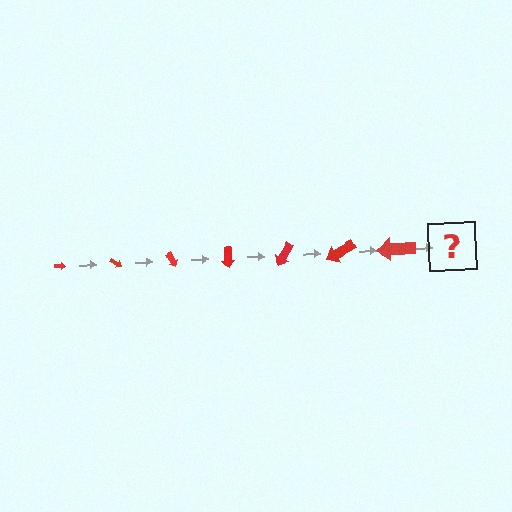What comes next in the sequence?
The next element should be an arrow, larger than the previous one and rotated 210 degrees from the start.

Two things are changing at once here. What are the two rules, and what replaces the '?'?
The two rules are that the arrow grows larger each step and it rotates 30 degrees each step. The '?' should be an arrow, larger than the previous one and rotated 210 degrees from the start.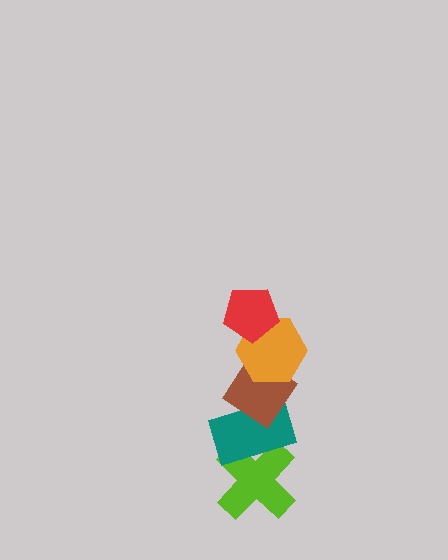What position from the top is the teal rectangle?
The teal rectangle is 4th from the top.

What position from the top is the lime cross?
The lime cross is 5th from the top.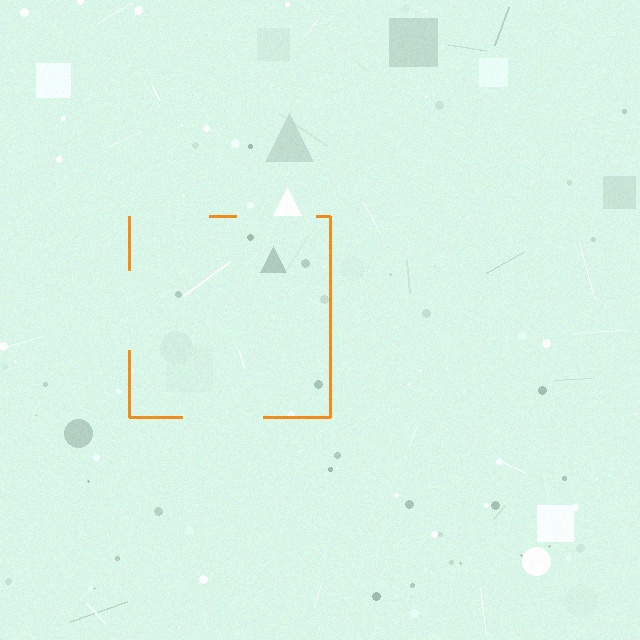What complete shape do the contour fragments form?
The contour fragments form a square.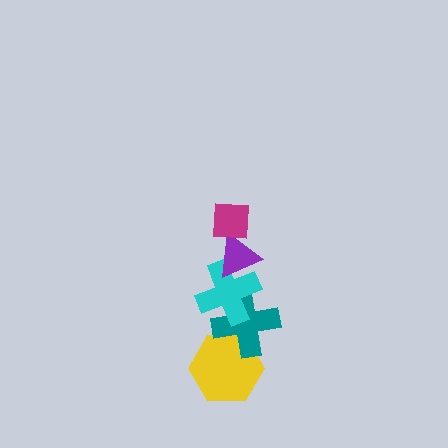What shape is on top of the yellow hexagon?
The teal cross is on top of the yellow hexagon.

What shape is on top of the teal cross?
The cyan cross is on top of the teal cross.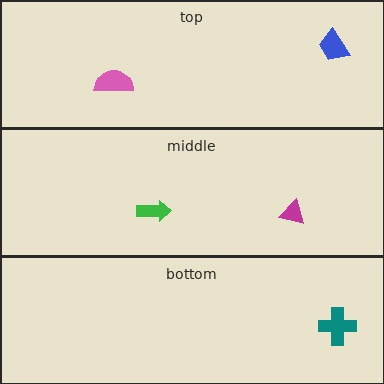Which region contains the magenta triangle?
The middle region.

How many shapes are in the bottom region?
1.